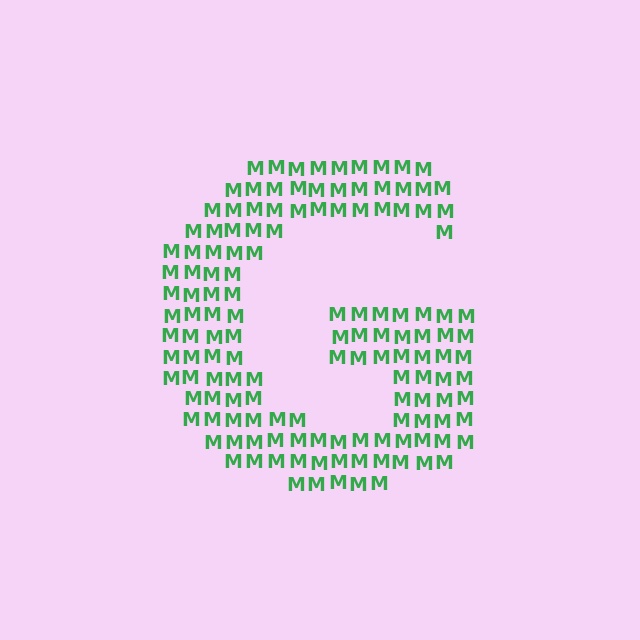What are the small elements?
The small elements are letter M's.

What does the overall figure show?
The overall figure shows the letter G.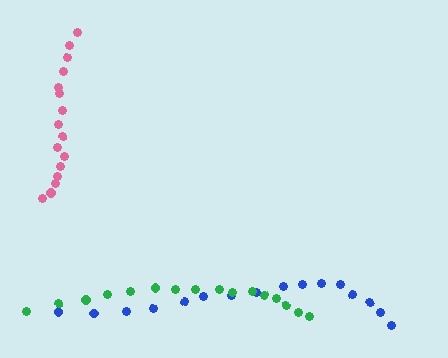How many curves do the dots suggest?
There are 3 distinct paths.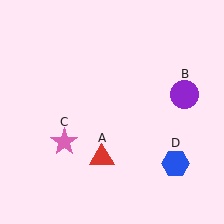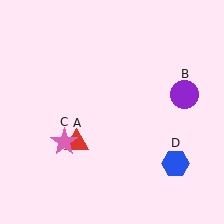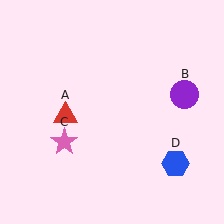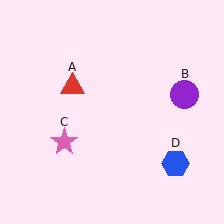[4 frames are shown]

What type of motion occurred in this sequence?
The red triangle (object A) rotated clockwise around the center of the scene.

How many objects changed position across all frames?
1 object changed position: red triangle (object A).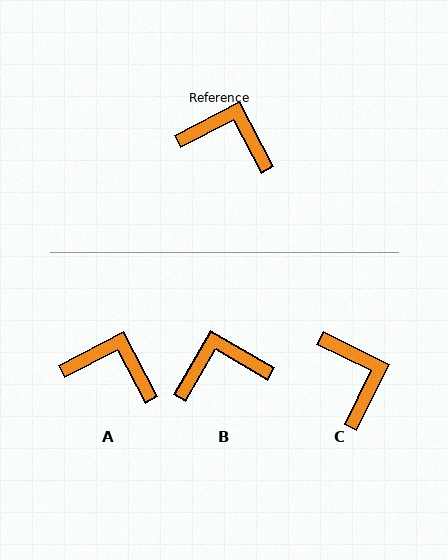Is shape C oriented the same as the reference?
No, it is off by about 54 degrees.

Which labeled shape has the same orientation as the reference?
A.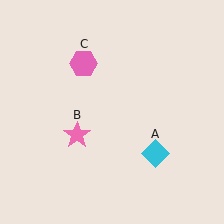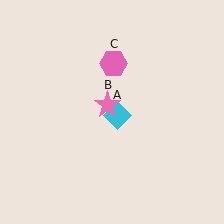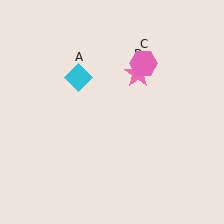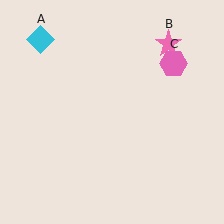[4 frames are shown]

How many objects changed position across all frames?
3 objects changed position: cyan diamond (object A), pink star (object B), pink hexagon (object C).